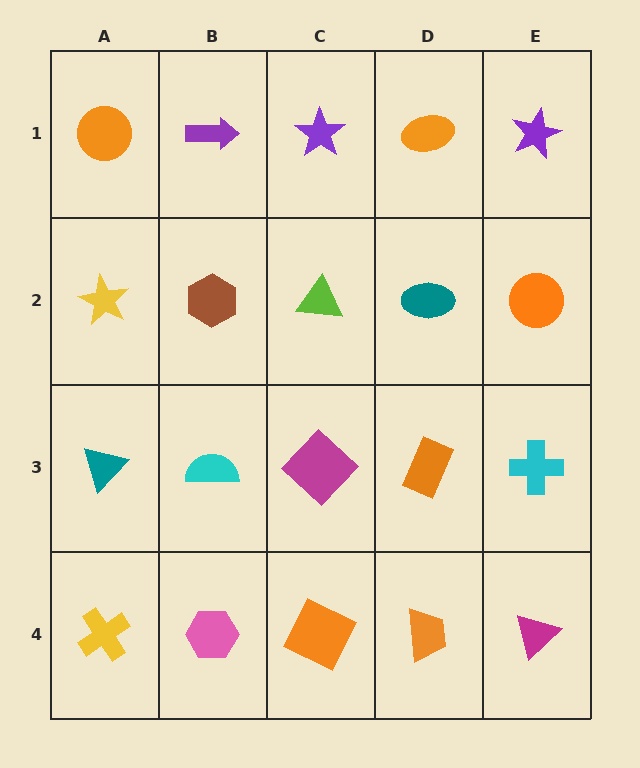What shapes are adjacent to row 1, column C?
A lime triangle (row 2, column C), a purple arrow (row 1, column B), an orange ellipse (row 1, column D).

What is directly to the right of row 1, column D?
A purple star.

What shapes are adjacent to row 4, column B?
A cyan semicircle (row 3, column B), a yellow cross (row 4, column A), an orange square (row 4, column C).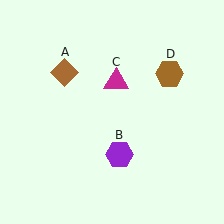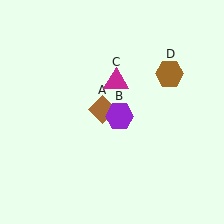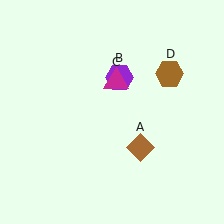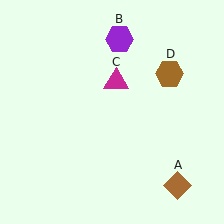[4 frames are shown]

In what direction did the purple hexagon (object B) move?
The purple hexagon (object B) moved up.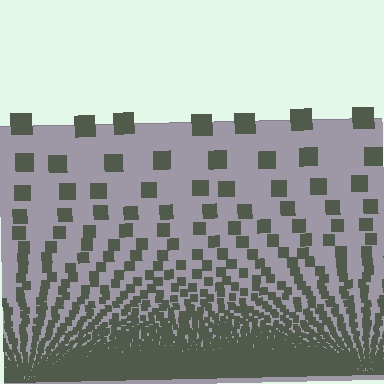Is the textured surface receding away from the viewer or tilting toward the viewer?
The surface appears to tilt toward the viewer. Texture elements get larger and sparser toward the top.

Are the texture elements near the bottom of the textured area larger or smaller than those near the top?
Smaller. The gradient is inverted — elements near the bottom are smaller and denser.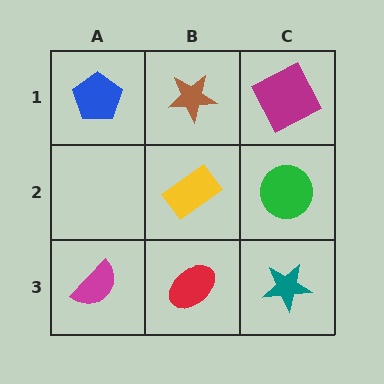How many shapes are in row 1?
3 shapes.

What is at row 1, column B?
A brown star.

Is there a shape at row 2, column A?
No, that cell is empty.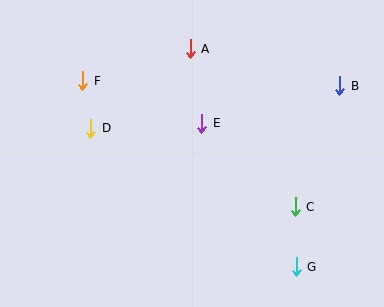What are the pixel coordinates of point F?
Point F is at (83, 81).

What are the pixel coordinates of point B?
Point B is at (340, 86).